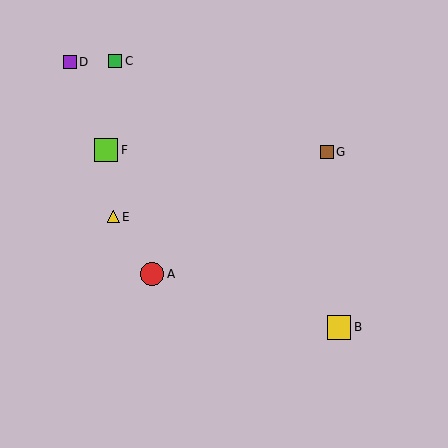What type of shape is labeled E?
Shape E is a yellow triangle.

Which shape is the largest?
The yellow square (labeled B) is the largest.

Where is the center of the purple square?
The center of the purple square is at (70, 62).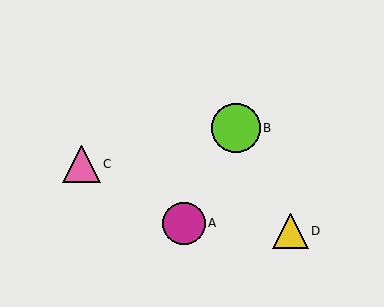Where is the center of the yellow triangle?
The center of the yellow triangle is at (290, 231).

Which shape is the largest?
The lime circle (labeled B) is the largest.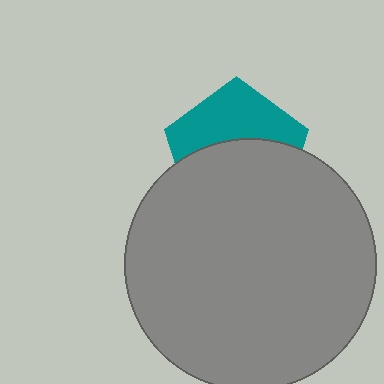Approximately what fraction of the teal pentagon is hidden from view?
Roughly 57% of the teal pentagon is hidden behind the gray circle.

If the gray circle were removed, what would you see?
You would see the complete teal pentagon.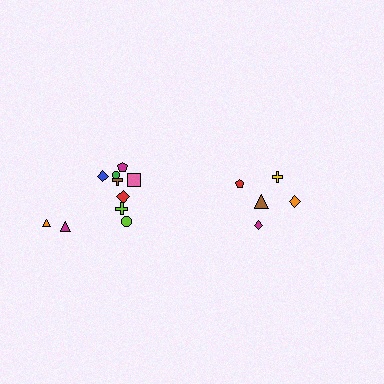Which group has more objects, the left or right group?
The left group.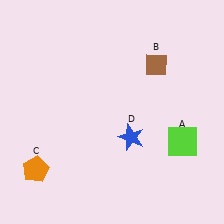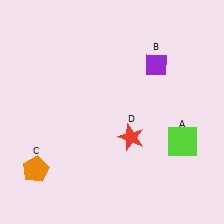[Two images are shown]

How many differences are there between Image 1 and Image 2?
There are 2 differences between the two images.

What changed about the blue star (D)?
In Image 1, D is blue. In Image 2, it changed to red.